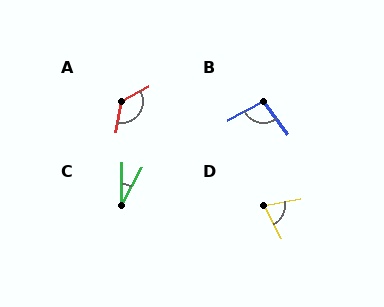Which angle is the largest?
A, at approximately 130 degrees.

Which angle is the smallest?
C, at approximately 27 degrees.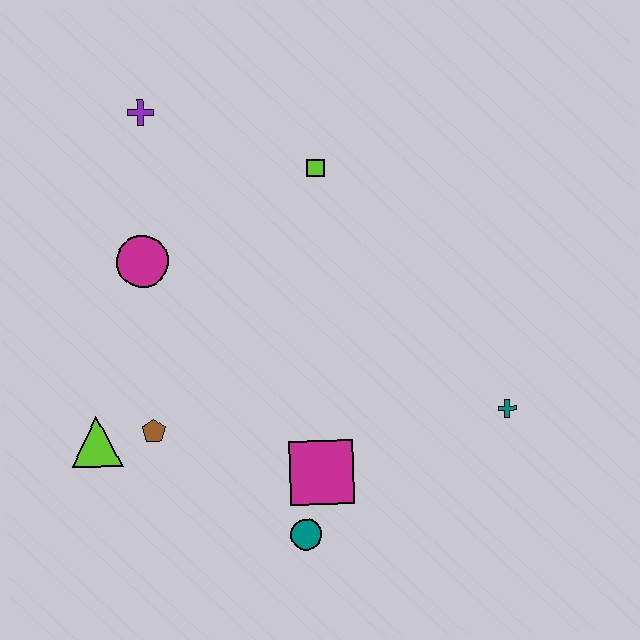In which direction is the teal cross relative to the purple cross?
The teal cross is to the right of the purple cross.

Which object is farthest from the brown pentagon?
The teal cross is farthest from the brown pentagon.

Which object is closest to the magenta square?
The teal circle is closest to the magenta square.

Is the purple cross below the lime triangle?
No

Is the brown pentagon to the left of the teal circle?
Yes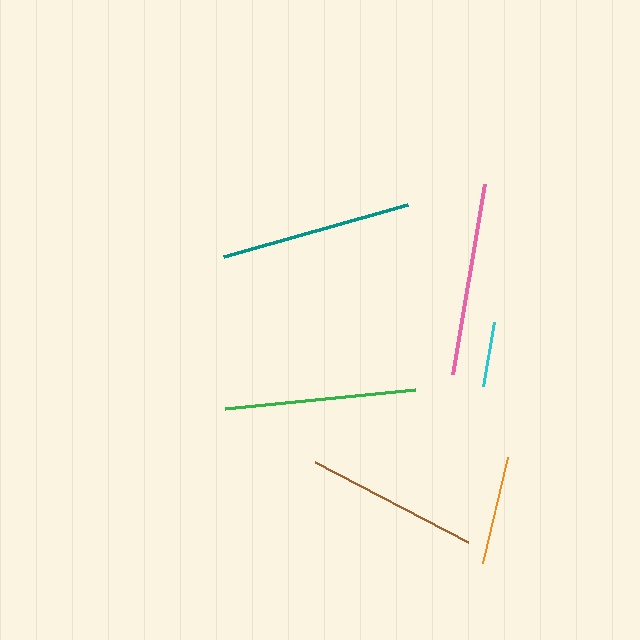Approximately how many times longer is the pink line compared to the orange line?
The pink line is approximately 1.8 times the length of the orange line.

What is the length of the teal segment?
The teal segment is approximately 191 pixels long.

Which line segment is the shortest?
The cyan line is the shortest at approximately 64 pixels.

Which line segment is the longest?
The pink line is the longest at approximately 193 pixels.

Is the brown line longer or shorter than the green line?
The green line is longer than the brown line.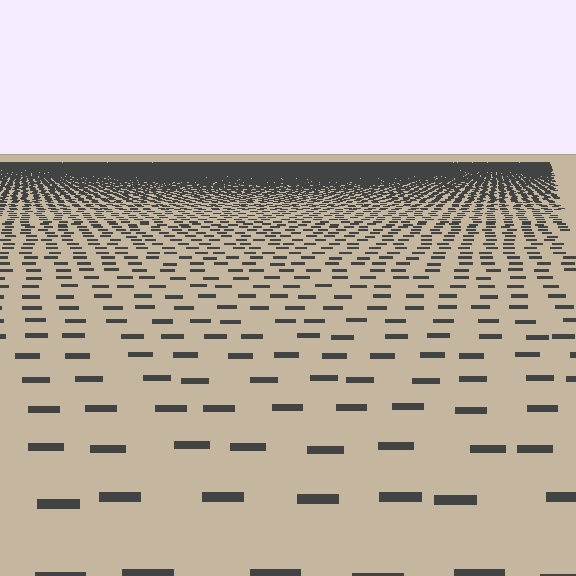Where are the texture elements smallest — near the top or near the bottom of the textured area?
Near the top.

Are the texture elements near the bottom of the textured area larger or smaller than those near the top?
Larger. Near the bottom, elements are closer to the viewer and appear at a bigger on-screen size.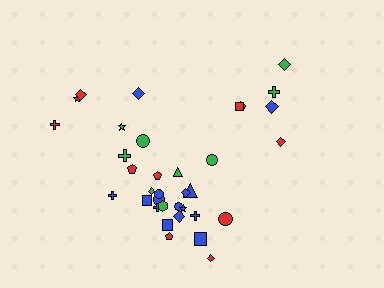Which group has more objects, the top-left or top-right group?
The top-right group.